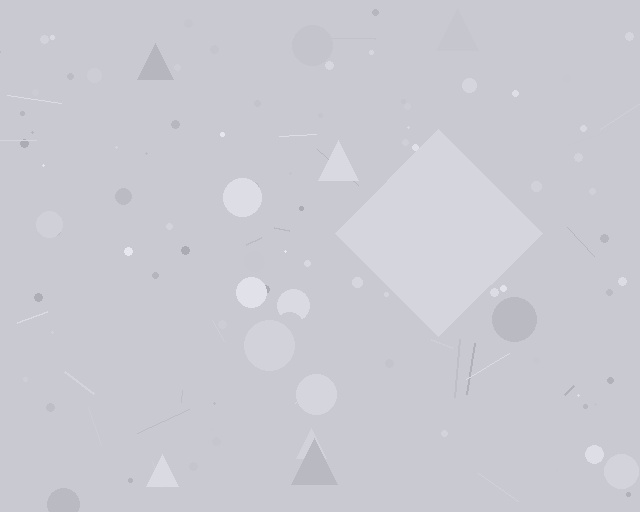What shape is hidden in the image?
A diamond is hidden in the image.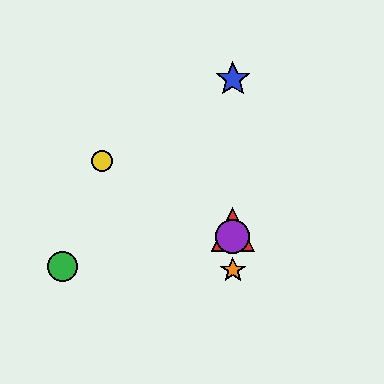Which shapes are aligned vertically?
The red triangle, the blue star, the purple circle, the orange star are aligned vertically.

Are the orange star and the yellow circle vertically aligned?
No, the orange star is at x≈233 and the yellow circle is at x≈102.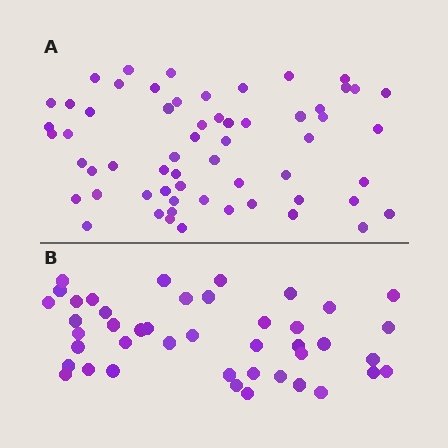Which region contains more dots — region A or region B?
Region A (the top region) has more dots.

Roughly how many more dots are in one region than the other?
Region A has approximately 15 more dots than region B.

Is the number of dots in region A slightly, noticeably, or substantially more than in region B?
Region A has noticeably more, but not dramatically so. The ratio is roughly 1.4 to 1.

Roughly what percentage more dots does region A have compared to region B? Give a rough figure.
About 40% more.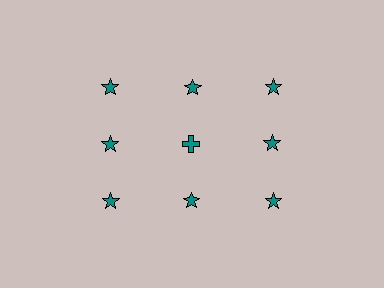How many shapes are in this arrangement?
There are 9 shapes arranged in a grid pattern.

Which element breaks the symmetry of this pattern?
The teal cross in the second row, second from left column breaks the symmetry. All other shapes are teal stars.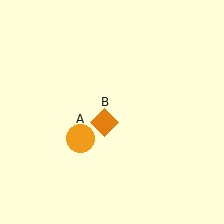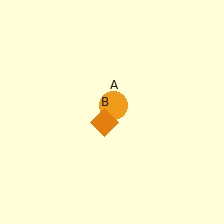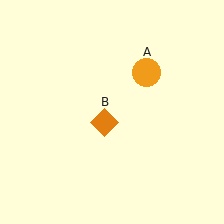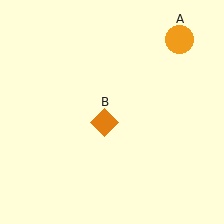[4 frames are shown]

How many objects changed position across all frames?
1 object changed position: orange circle (object A).